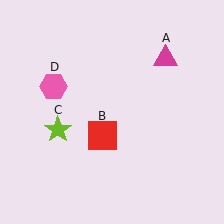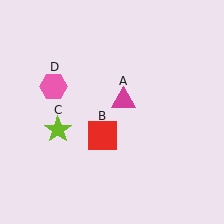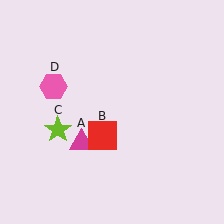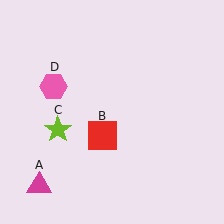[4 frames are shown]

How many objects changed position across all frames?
1 object changed position: magenta triangle (object A).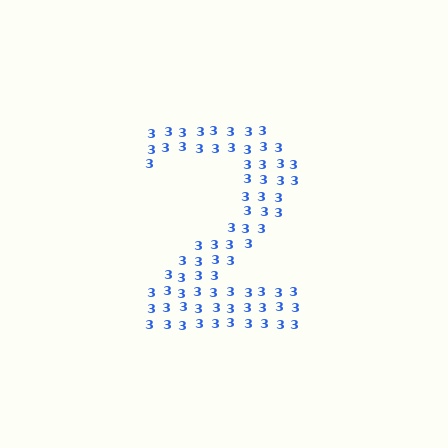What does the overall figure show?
The overall figure shows the digit 2.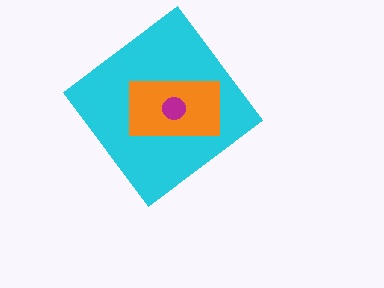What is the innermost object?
The magenta circle.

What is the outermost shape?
The cyan diamond.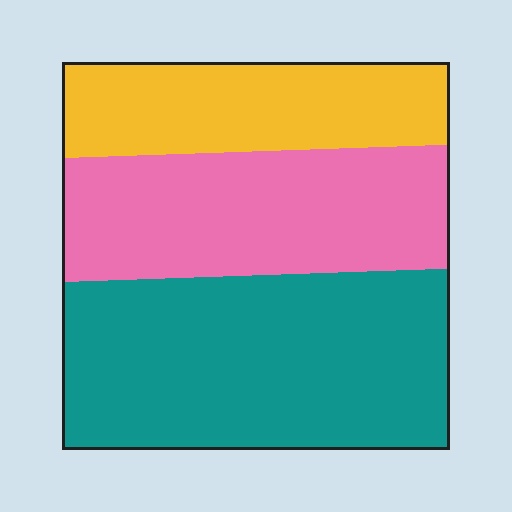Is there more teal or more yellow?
Teal.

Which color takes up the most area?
Teal, at roughly 45%.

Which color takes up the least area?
Yellow, at roughly 25%.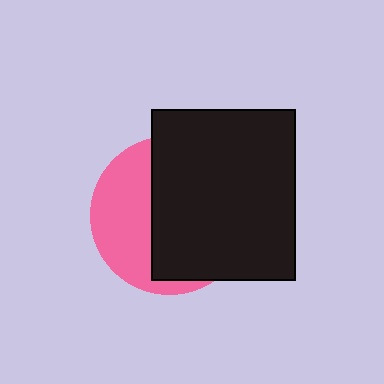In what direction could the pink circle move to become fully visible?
The pink circle could move left. That would shift it out from behind the black rectangle entirely.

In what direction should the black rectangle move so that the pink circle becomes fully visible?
The black rectangle should move right. That is the shortest direction to clear the overlap and leave the pink circle fully visible.